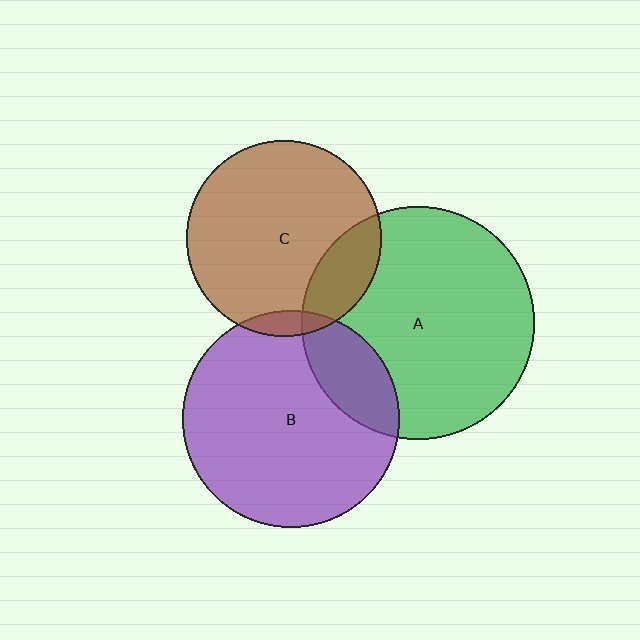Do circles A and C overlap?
Yes.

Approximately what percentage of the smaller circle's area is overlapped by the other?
Approximately 20%.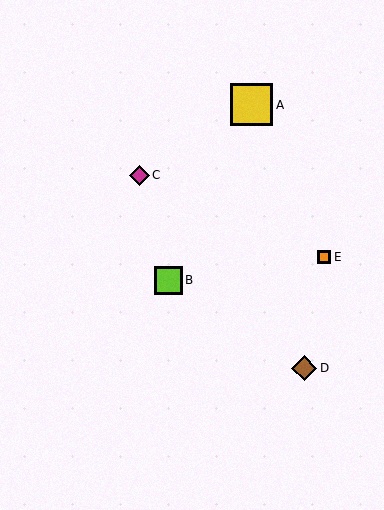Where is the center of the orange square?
The center of the orange square is at (324, 257).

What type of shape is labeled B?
Shape B is a lime square.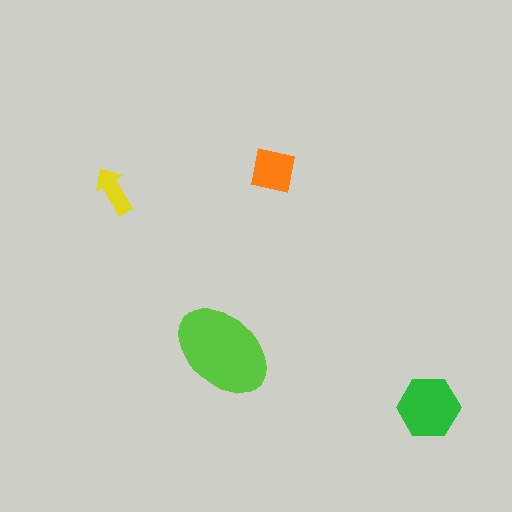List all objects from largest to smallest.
The lime ellipse, the green hexagon, the orange square, the yellow arrow.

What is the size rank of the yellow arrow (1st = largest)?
4th.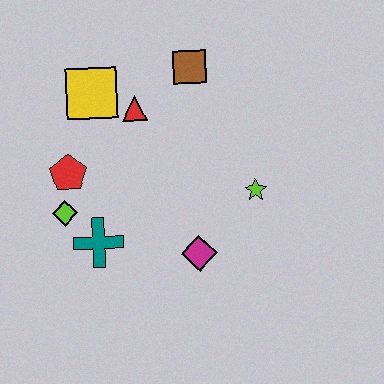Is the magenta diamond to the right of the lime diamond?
Yes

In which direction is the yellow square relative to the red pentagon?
The yellow square is above the red pentagon.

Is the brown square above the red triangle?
Yes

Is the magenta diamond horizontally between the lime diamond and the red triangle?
No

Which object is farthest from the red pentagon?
The lime star is farthest from the red pentagon.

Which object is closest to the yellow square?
The red triangle is closest to the yellow square.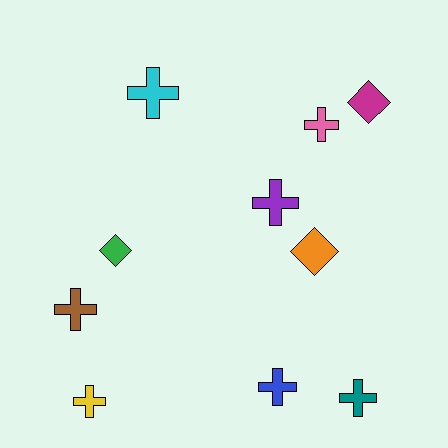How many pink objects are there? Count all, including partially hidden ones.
There is 1 pink object.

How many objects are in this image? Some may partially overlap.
There are 10 objects.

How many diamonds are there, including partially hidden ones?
There are 3 diamonds.